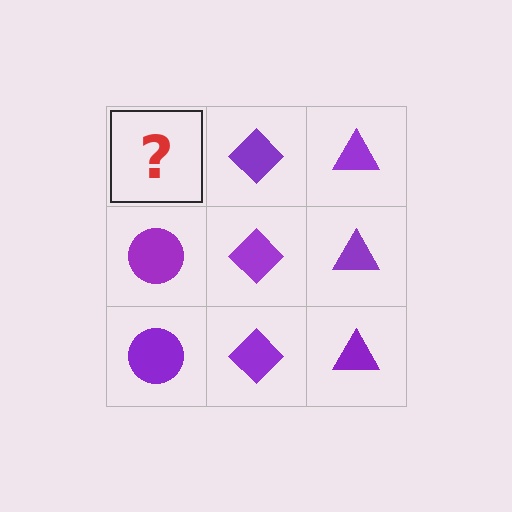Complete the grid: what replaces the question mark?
The question mark should be replaced with a purple circle.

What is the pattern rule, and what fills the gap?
The rule is that each column has a consistent shape. The gap should be filled with a purple circle.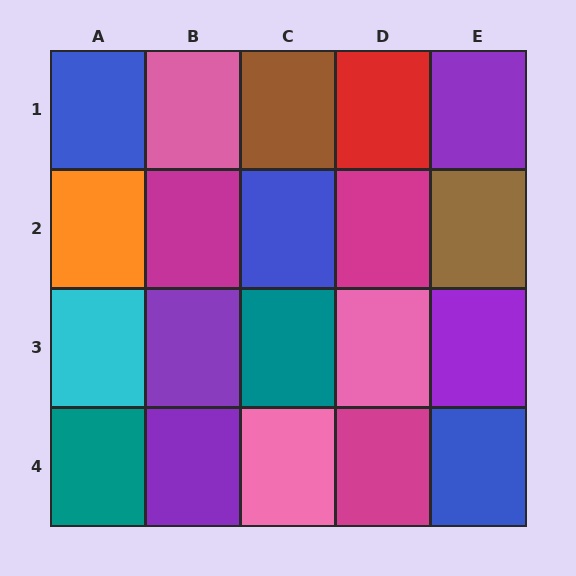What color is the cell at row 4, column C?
Pink.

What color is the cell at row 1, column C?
Brown.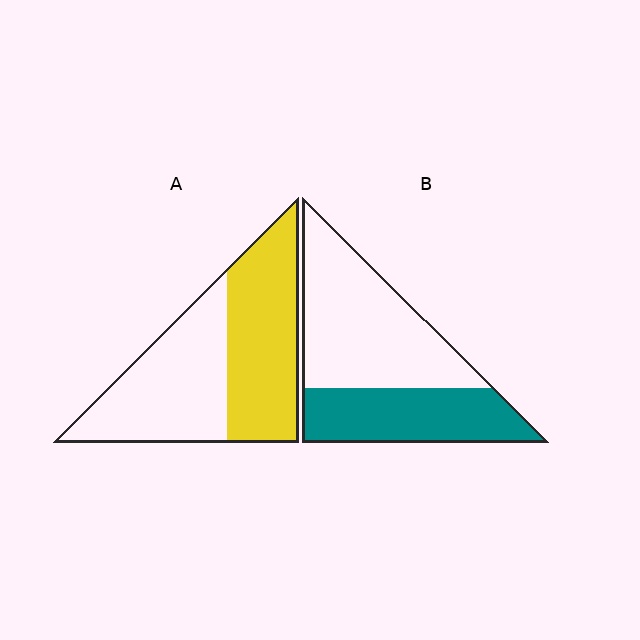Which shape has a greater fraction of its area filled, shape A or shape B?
Shape A.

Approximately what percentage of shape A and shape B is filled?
A is approximately 50% and B is approximately 40%.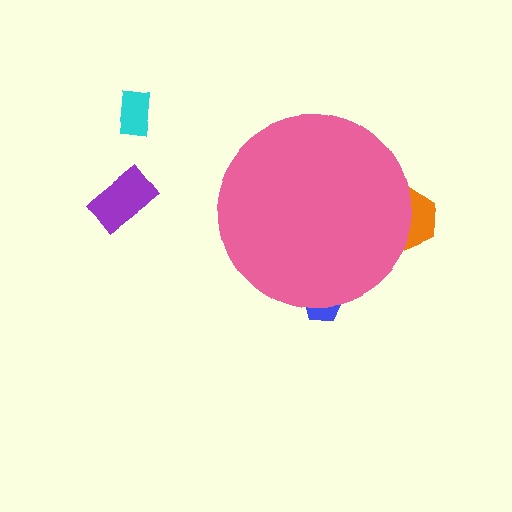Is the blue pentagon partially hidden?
Yes, the blue pentagon is partially hidden behind the pink circle.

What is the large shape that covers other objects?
A pink circle.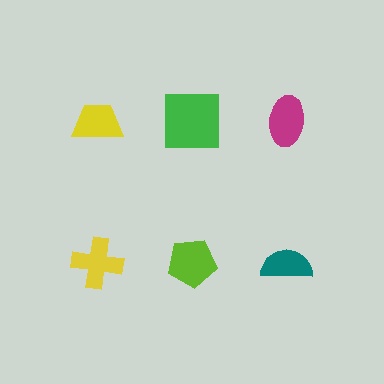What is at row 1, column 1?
A yellow trapezoid.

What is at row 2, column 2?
A lime pentagon.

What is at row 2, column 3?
A teal semicircle.